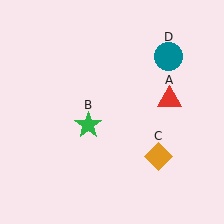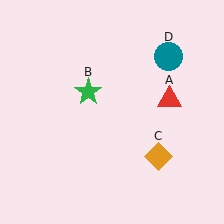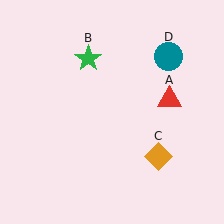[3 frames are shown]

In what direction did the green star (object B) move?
The green star (object B) moved up.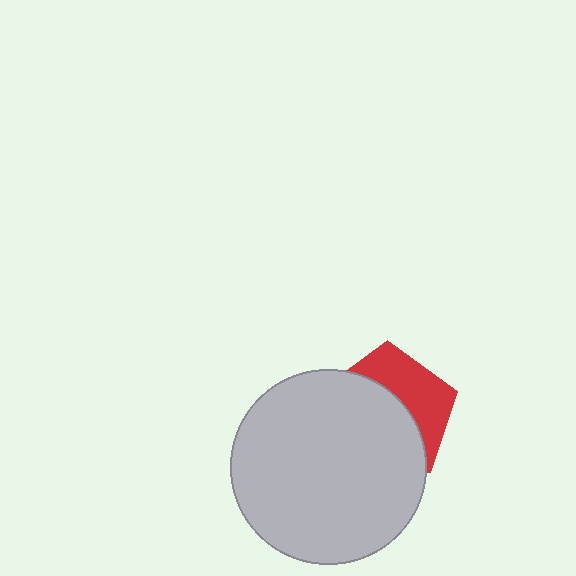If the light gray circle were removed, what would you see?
You would see the complete red pentagon.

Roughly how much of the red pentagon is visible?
A small part of it is visible (roughly 38%).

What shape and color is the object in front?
The object in front is a light gray circle.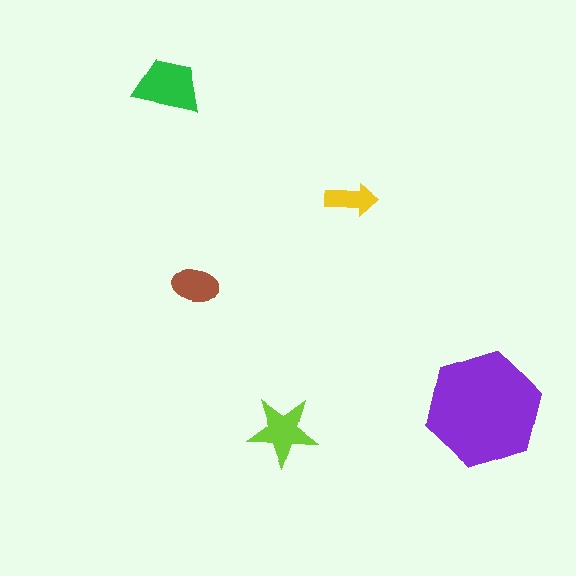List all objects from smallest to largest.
The yellow arrow, the brown ellipse, the lime star, the green trapezoid, the purple hexagon.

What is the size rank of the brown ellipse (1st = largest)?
4th.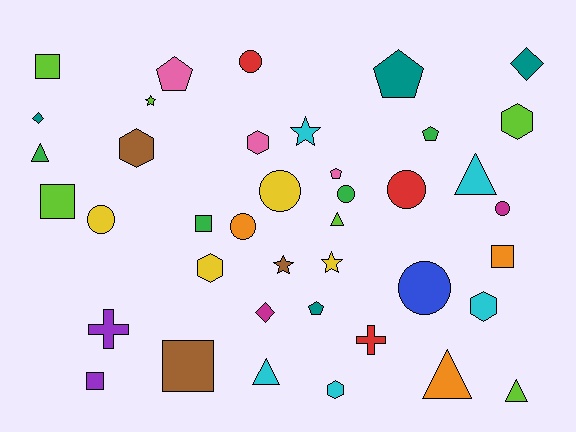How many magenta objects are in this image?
There are 2 magenta objects.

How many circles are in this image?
There are 8 circles.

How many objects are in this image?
There are 40 objects.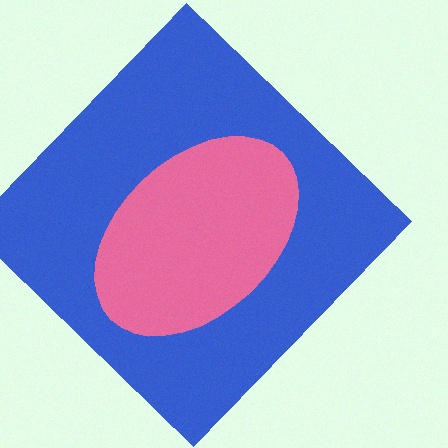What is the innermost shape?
The pink ellipse.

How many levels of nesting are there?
2.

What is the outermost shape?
The blue diamond.